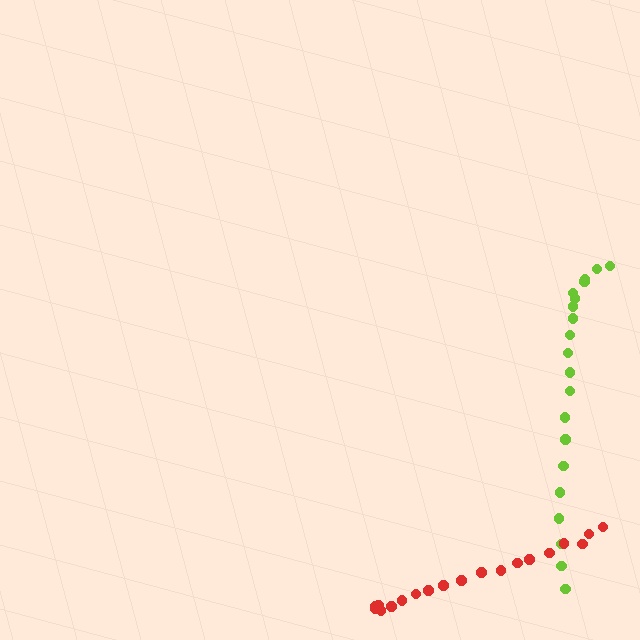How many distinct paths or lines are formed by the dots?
There are 2 distinct paths.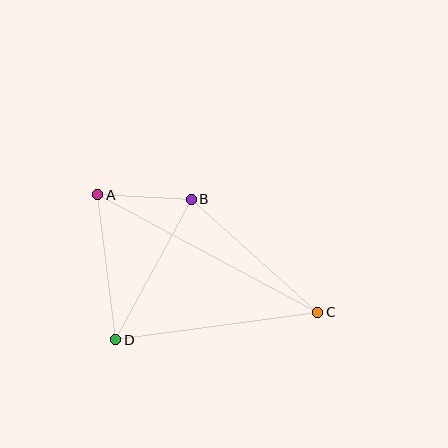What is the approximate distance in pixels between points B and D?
The distance between B and D is approximately 159 pixels.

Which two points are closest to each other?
Points A and B are closest to each other.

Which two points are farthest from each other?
Points A and C are farthest from each other.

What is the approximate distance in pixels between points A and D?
The distance between A and D is approximately 146 pixels.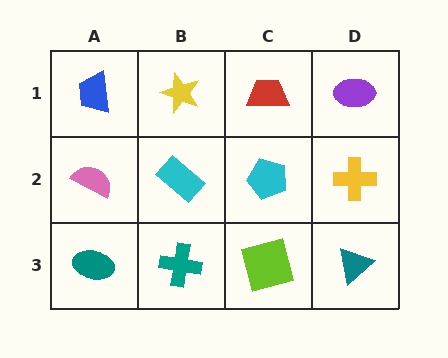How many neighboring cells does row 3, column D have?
2.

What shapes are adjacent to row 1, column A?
A pink semicircle (row 2, column A), a yellow star (row 1, column B).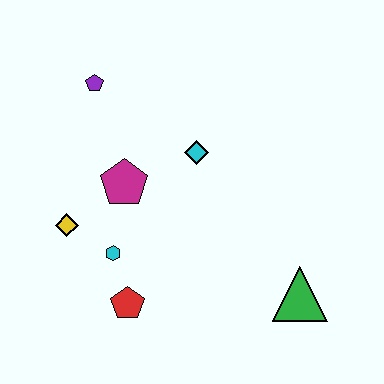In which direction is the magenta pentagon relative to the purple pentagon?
The magenta pentagon is below the purple pentagon.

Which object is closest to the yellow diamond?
The cyan hexagon is closest to the yellow diamond.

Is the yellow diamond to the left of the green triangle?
Yes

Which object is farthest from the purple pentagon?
The green triangle is farthest from the purple pentagon.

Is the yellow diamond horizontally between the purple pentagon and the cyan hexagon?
No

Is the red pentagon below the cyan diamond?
Yes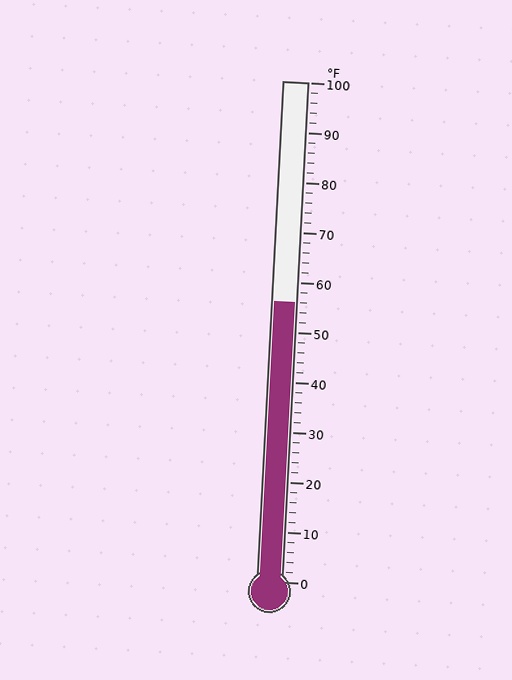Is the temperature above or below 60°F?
The temperature is below 60°F.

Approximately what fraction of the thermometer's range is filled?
The thermometer is filled to approximately 55% of its range.